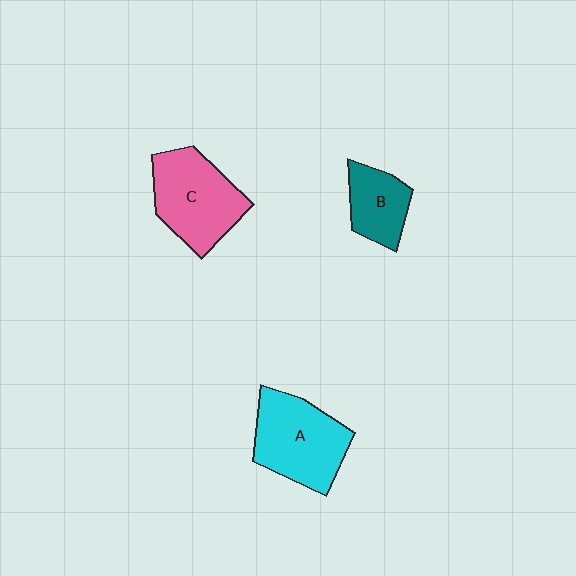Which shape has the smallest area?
Shape B (teal).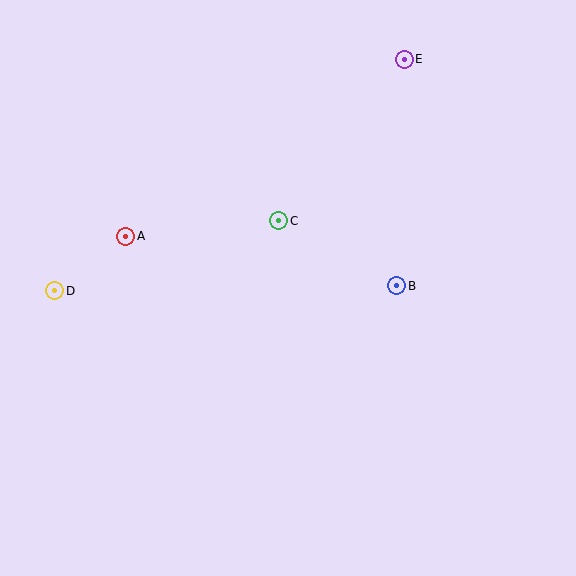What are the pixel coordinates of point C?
Point C is at (279, 221).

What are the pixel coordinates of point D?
Point D is at (55, 291).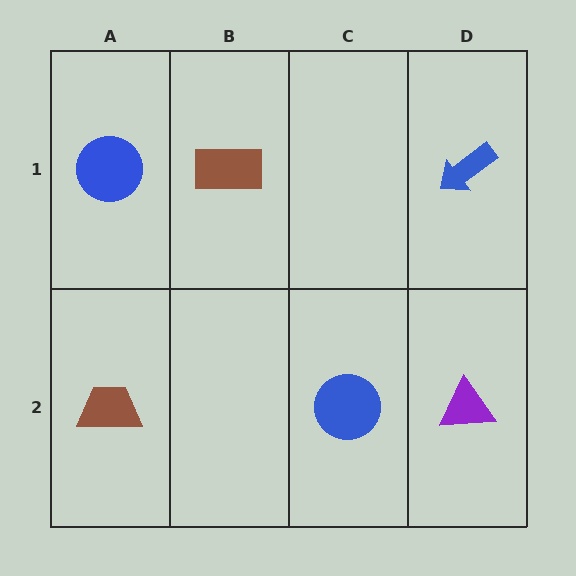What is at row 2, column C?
A blue circle.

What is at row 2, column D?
A purple triangle.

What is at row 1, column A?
A blue circle.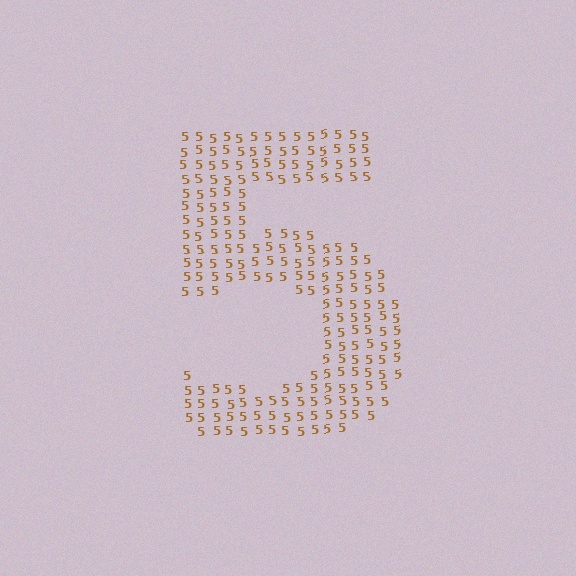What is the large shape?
The large shape is the digit 5.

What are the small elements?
The small elements are digit 5's.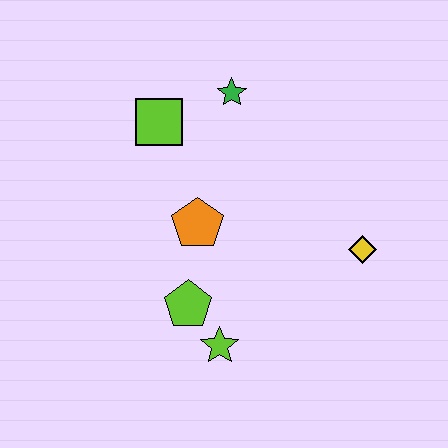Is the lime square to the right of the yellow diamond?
No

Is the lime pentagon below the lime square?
Yes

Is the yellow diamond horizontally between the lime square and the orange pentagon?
No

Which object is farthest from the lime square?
The yellow diamond is farthest from the lime square.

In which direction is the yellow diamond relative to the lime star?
The yellow diamond is to the right of the lime star.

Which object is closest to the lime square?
The green star is closest to the lime square.